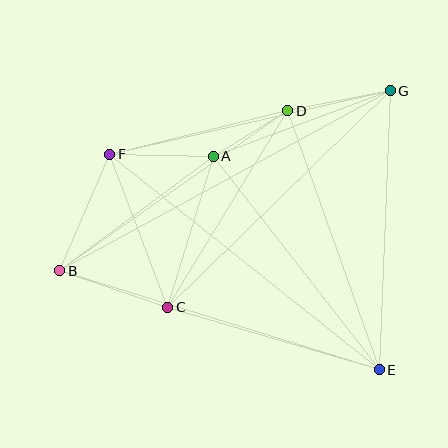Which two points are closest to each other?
Points A and D are closest to each other.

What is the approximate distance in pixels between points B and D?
The distance between B and D is approximately 279 pixels.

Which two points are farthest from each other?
Points B and G are farthest from each other.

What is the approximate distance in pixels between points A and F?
The distance between A and F is approximately 104 pixels.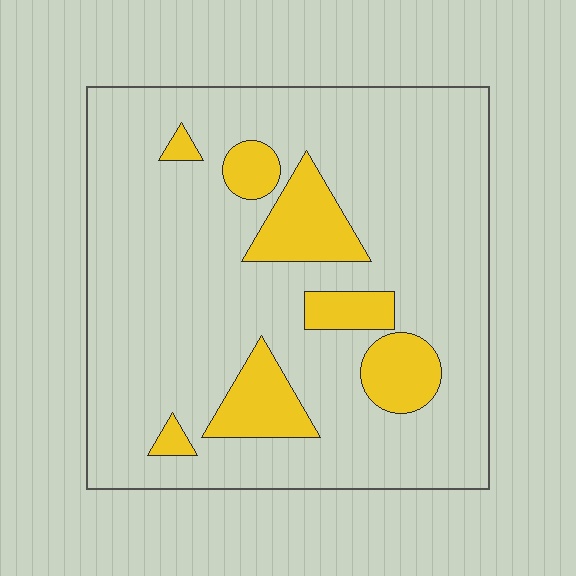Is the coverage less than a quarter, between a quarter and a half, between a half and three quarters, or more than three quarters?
Less than a quarter.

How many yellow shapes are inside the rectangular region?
7.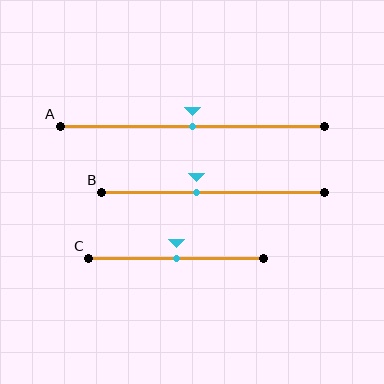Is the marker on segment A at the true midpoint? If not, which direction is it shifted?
Yes, the marker on segment A is at the true midpoint.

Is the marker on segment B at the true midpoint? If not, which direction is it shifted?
No, the marker on segment B is shifted to the left by about 7% of the segment length.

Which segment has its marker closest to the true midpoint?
Segment A has its marker closest to the true midpoint.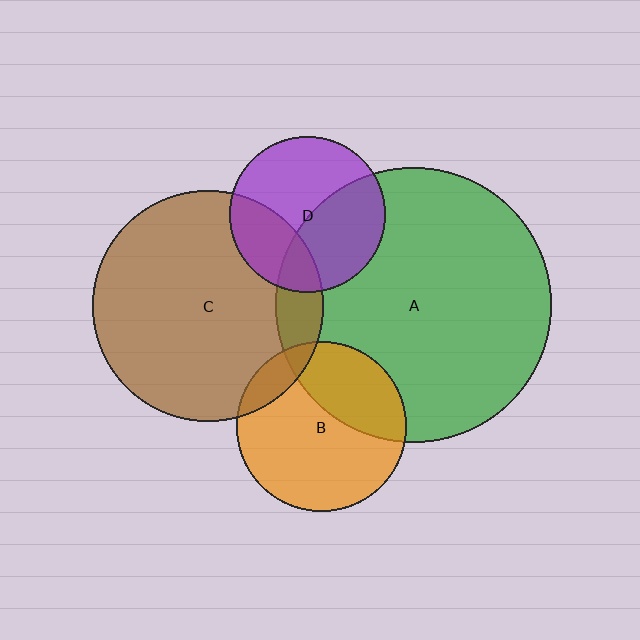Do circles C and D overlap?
Yes.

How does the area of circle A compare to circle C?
Approximately 1.4 times.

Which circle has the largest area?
Circle A (green).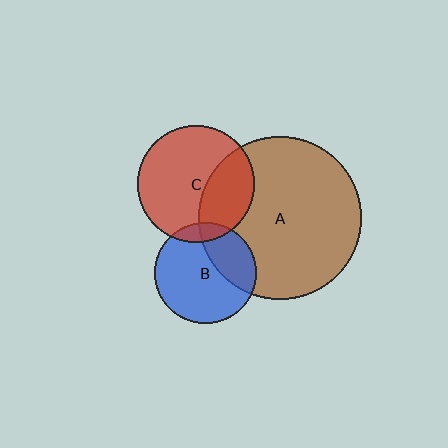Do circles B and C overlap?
Yes.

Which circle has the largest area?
Circle A (brown).